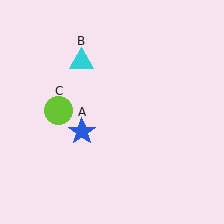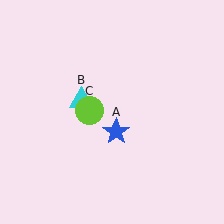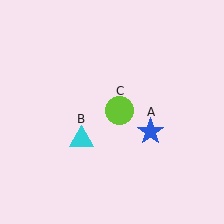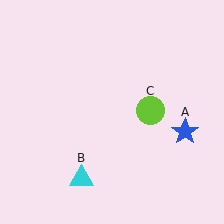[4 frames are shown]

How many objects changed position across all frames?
3 objects changed position: blue star (object A), cyan triangle (object B), lime circle (object C).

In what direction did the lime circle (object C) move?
The lime circle (object C) moved right.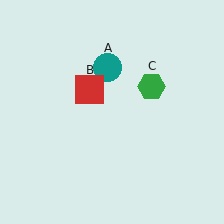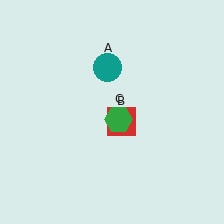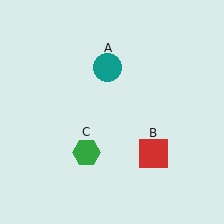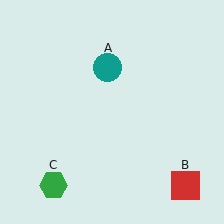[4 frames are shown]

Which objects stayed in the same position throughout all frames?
Teal circle (object A) remained stationary.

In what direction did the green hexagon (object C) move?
The green hexagon (object C) moved down and to the left.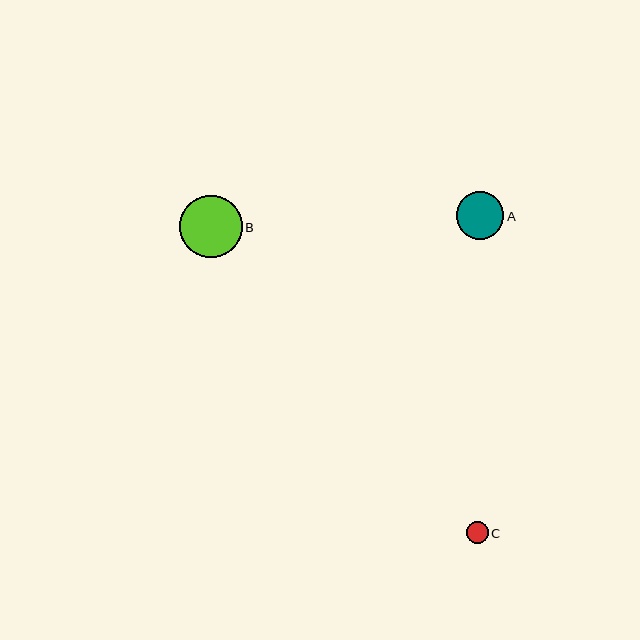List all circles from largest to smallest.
From largest to smallest: B, A, C.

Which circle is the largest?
Circle B is the largest with a size of approximately 63 pixels.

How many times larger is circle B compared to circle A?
Circle B is approximately 1.3 times the size of circle A.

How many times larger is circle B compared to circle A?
Circle B is approximately 1.3 times the size of circle A.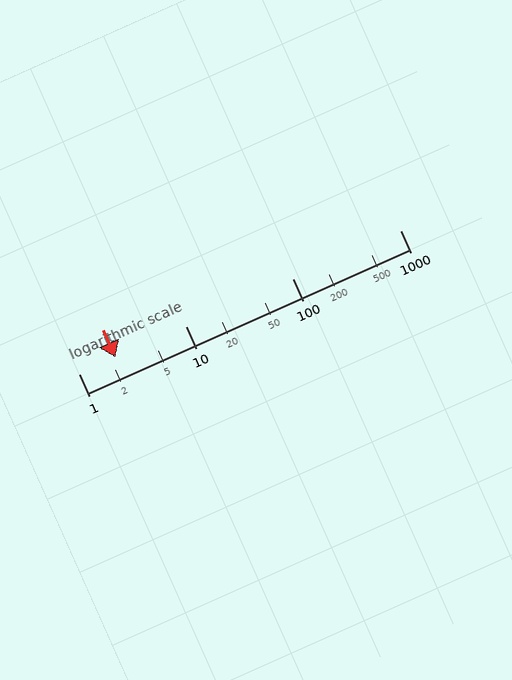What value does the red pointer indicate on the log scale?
The pointer indicates approximately 2.2.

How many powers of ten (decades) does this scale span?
The scale spans 3 decades, from 1 to 1000.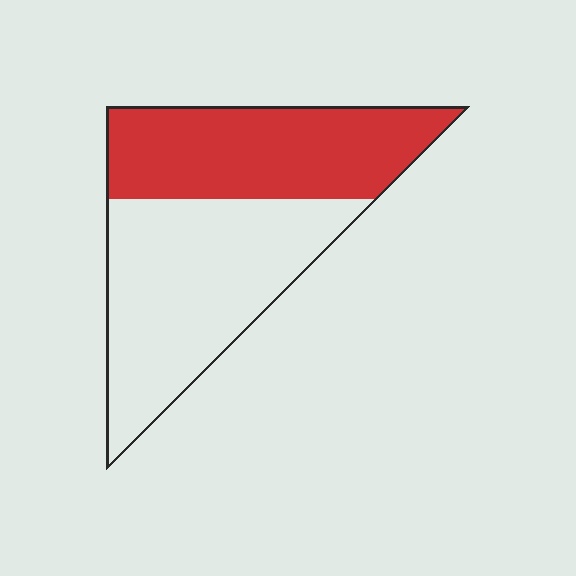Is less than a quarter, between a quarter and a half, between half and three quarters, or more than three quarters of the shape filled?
Between a quarter and a half.